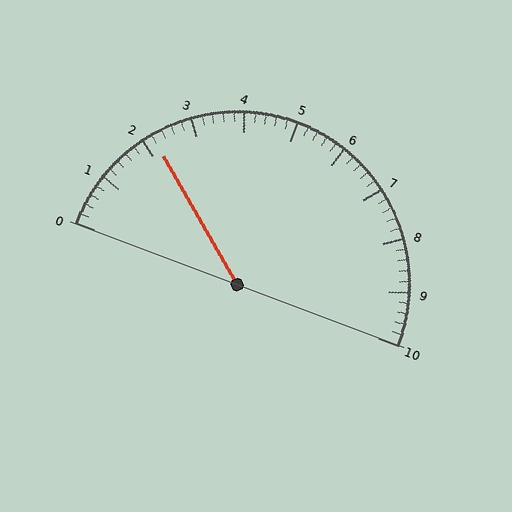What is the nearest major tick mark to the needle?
The nearest major tick mark is 2.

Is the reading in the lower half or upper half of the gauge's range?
The reading is in the lower half of the range (0 to 10).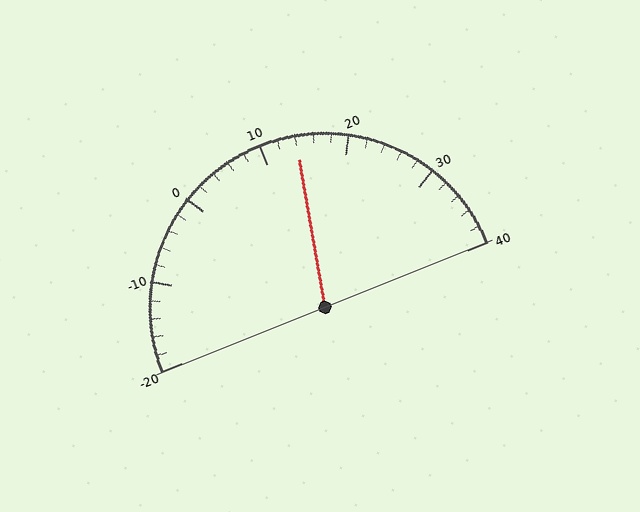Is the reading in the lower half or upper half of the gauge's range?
The reading is in the upper half of the range (-20 to 40).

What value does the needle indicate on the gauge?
The needle indicates approximately 14.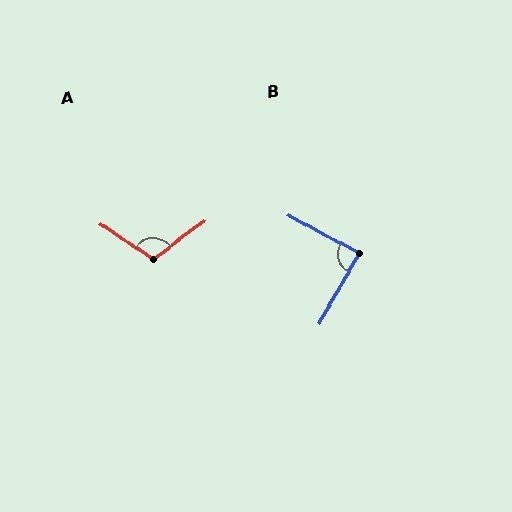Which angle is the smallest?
B, at approximately 89 degrees.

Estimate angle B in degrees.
Approximately 89 degrees.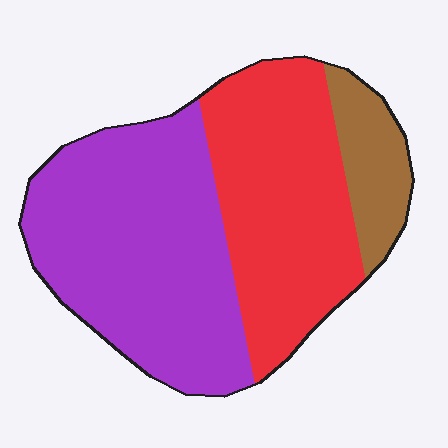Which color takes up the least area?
Brown, at roughly 10%.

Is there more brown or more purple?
Purple.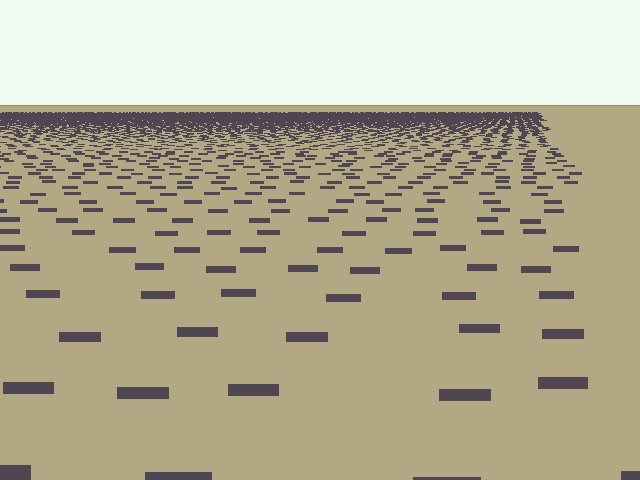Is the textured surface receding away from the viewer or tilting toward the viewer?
The surface is receding away from the viewer. Texture elements get smaller and denser toward the top.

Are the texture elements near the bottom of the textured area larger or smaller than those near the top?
Larger. Near the bottom, elements are closer to the viewer and appear at a bigger on-screen size.